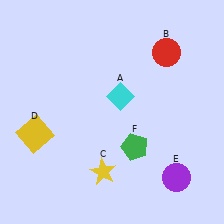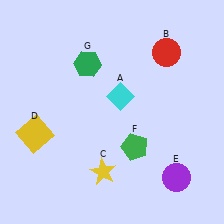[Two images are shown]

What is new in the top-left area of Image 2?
A green hexagon (G) was added in the top-left area of Image 2.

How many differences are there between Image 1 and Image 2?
There is 1 difference between the two images.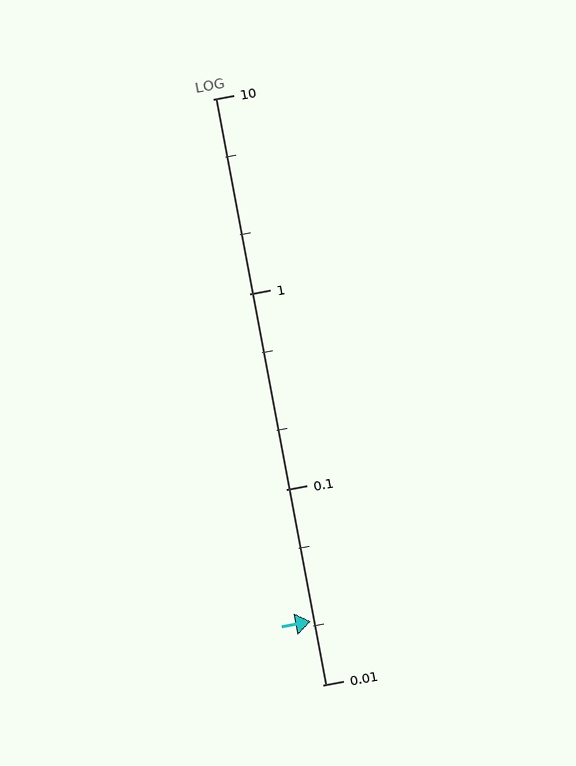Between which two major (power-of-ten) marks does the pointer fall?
The pointer is between 0.01 and 0.1.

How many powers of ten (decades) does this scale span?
The scale spans 3 decades, from 0.01 to 10.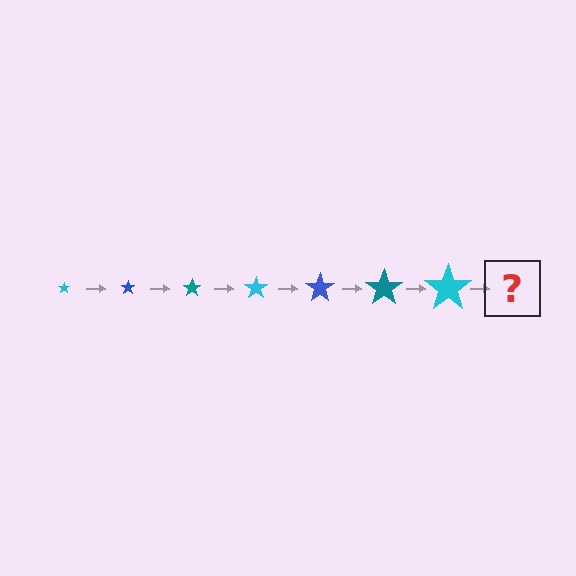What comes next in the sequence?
The next element should be a blue star, larger than the previous one.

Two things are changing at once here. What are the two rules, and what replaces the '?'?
The two rules are that the star grows larger each step and the color cycles through cyan, blue, and teal. The '?' should be a blue star, larger than the previous one.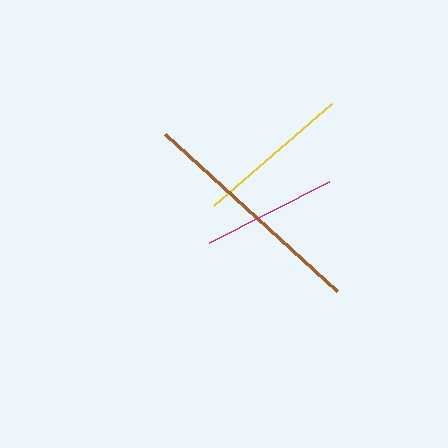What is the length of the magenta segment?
The magenta segment is approximately 134 pixels long.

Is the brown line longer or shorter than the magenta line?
The brown line is longer than the magenta line.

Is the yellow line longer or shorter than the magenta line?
The yellow line is longer than the magenta line.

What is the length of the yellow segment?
The yellow segment is approximately 156 pixels long.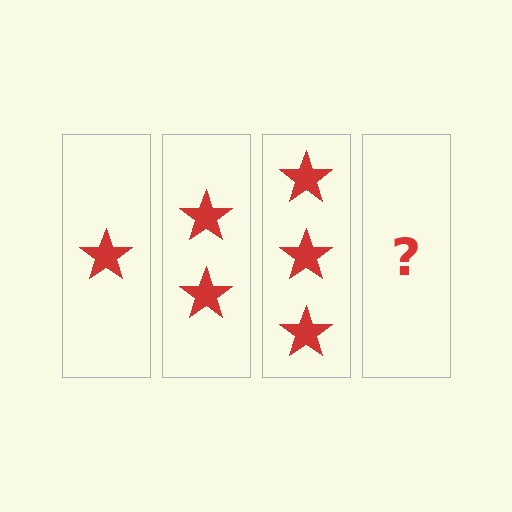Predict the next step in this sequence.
The next step is 4 stars.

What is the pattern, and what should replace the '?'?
The pattern is that each step adds one more star. The '?' should be 4 stars.